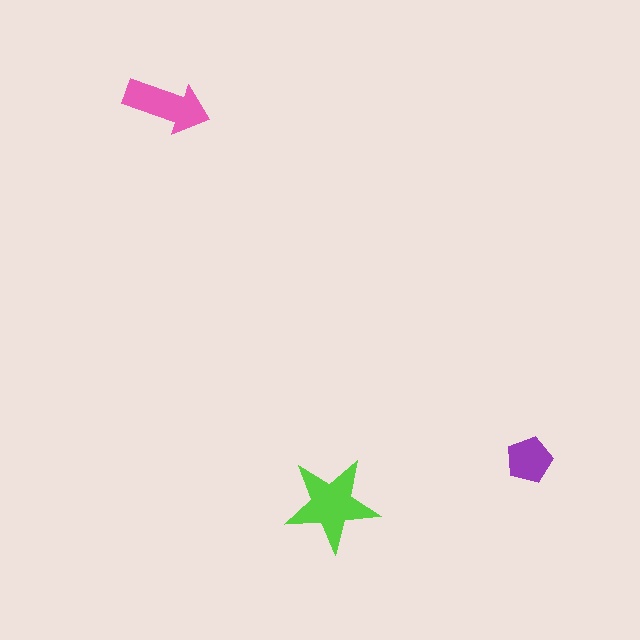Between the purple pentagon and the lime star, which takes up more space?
The lime star.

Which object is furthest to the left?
The pink arrow is leftmost.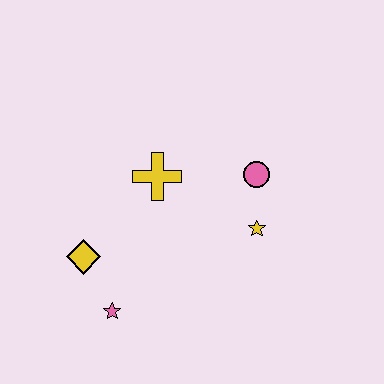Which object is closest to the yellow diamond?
The pink star is closest to the yellow diamond.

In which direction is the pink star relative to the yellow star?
The pink star is to the left of the yellow star.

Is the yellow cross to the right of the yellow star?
No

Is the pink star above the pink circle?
No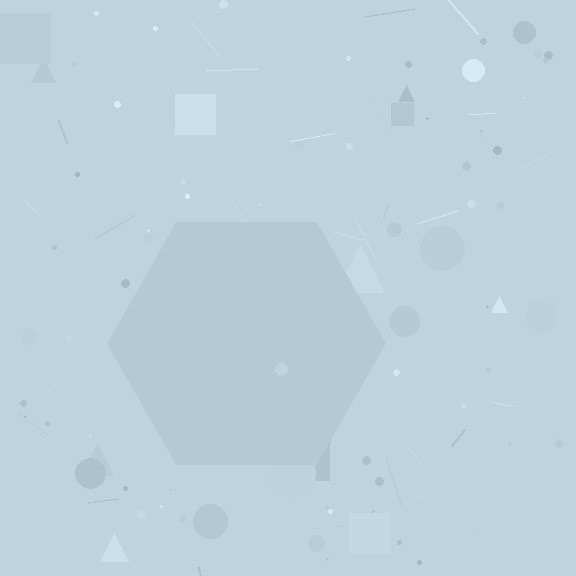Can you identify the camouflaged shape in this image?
The camouflaged shape is a hexagon.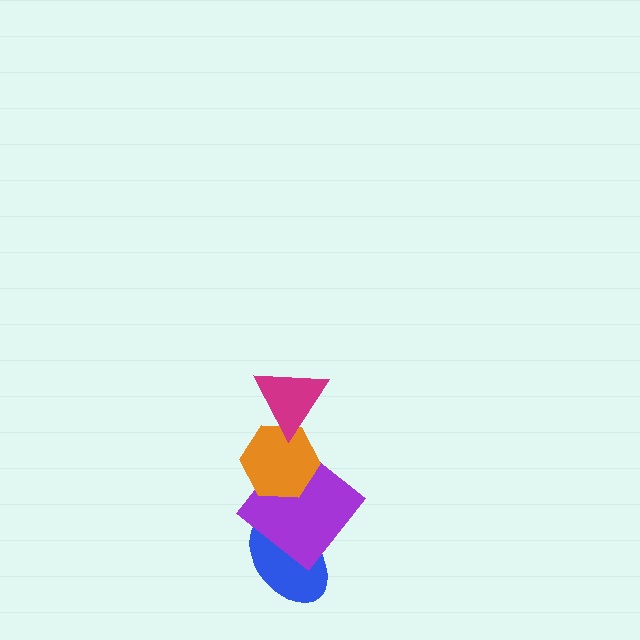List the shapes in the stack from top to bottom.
From top to bottom: the magenta triangle, the orange hexagon, the purple diamond, the blue ellipse.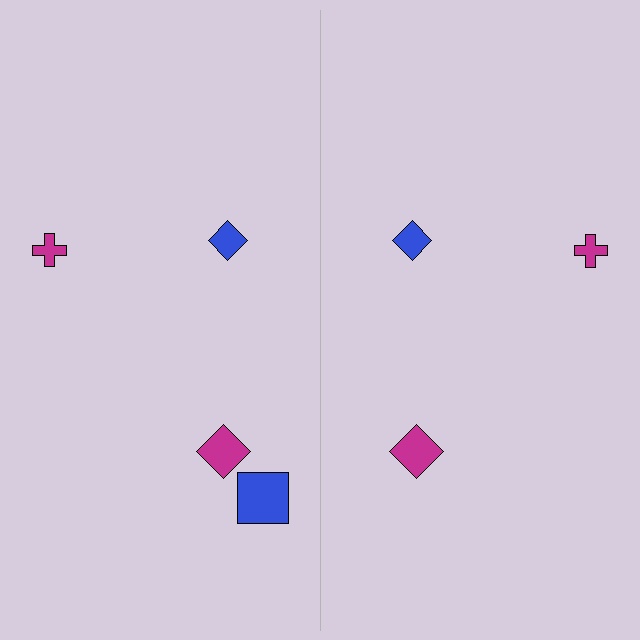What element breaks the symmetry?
A blue square is missing from the right side.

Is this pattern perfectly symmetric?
No, the pattern is not perfectly symmetric. A blue square is missing from the right side.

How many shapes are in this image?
There are 7 shapes in this image.